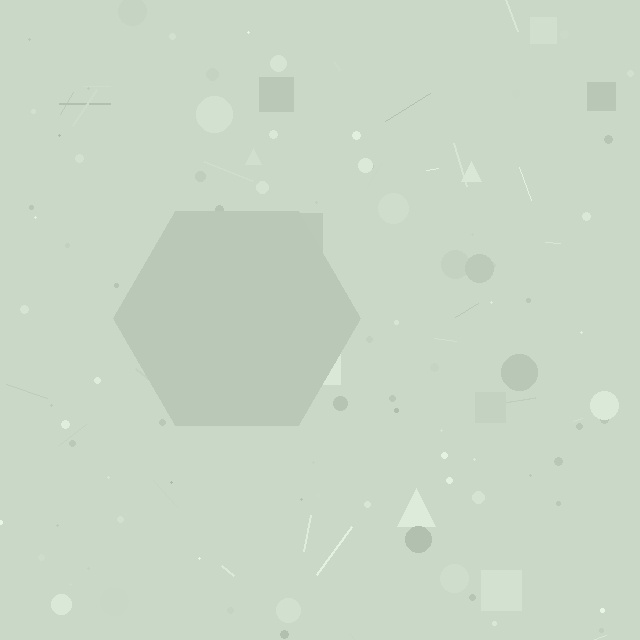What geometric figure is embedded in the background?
A hexagon is embedded in the background.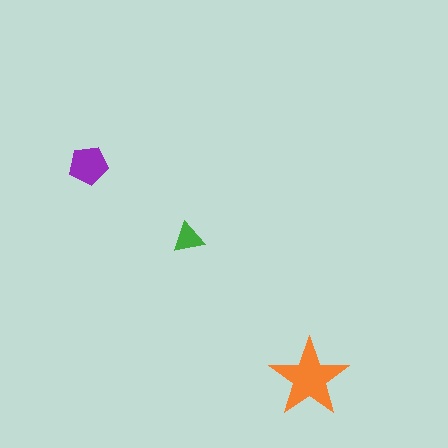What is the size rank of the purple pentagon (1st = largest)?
2nd.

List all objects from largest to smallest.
The orange star, the purple pentagon, the green triangle.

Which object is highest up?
The purple pentagon is topmost.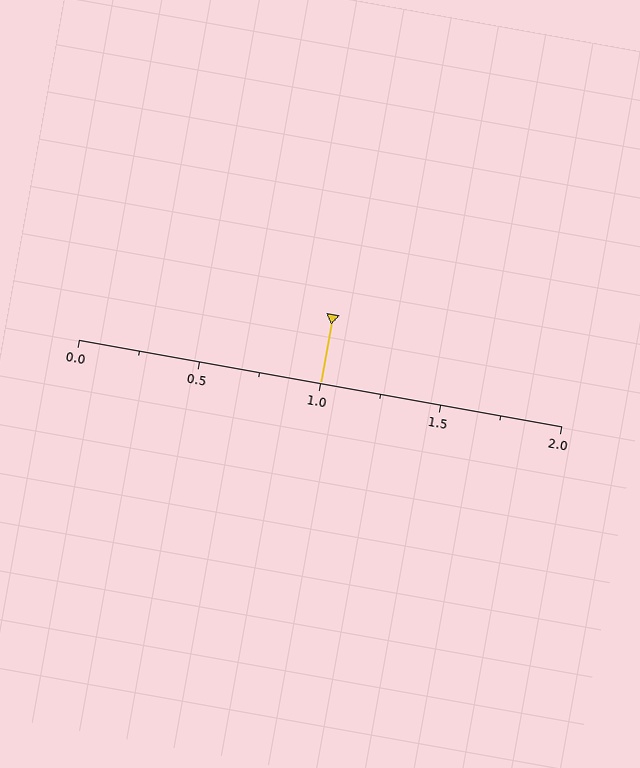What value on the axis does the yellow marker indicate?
The marker indicates approximately 1.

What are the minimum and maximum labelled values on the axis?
The axis runs from 0.0 to 2.0.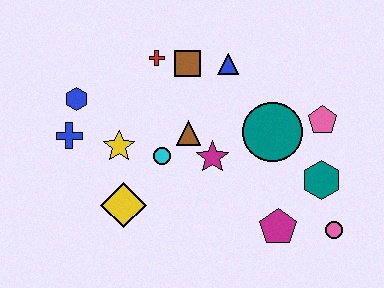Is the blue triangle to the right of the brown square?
Yes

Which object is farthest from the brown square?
The pink circle is farthest from the brown square.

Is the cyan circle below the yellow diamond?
No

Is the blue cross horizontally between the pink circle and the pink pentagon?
No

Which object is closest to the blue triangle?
The brown square is closest to the blue triangle.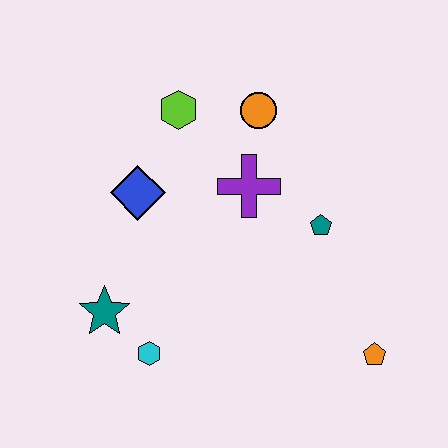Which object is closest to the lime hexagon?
The orange circle is closest to the lime hexagon.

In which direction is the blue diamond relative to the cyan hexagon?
The blue diamond is above the cyan hexagon.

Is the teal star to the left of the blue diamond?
Yes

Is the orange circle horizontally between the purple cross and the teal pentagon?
Yes